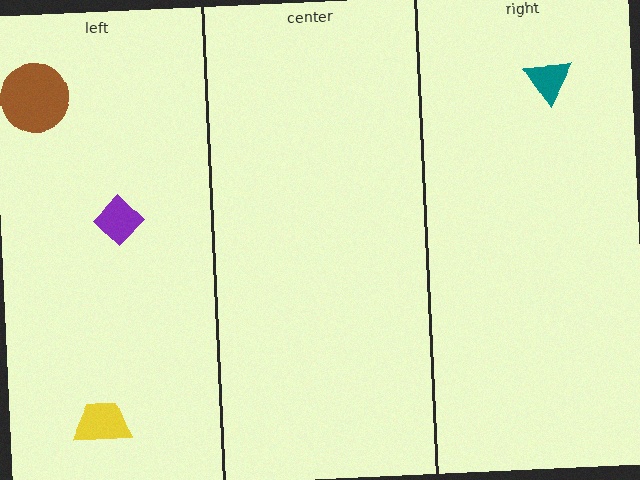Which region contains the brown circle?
The left region.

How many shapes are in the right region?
1.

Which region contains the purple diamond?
The left region.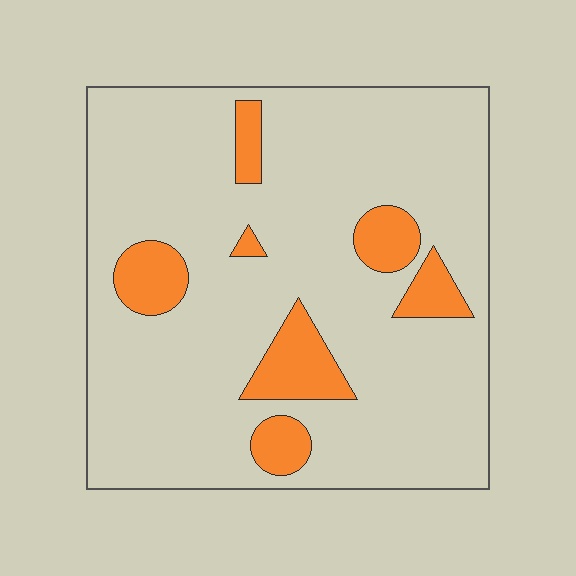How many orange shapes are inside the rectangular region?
7.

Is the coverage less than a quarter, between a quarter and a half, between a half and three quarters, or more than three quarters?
Less than a quarter.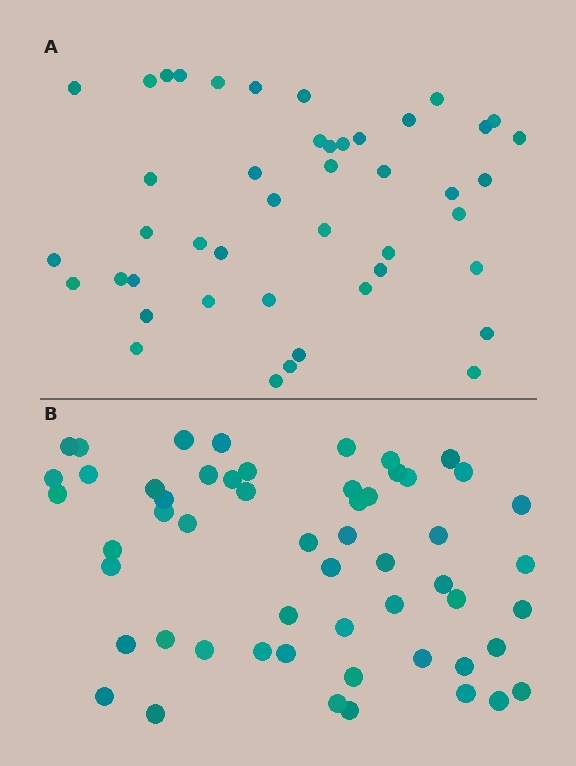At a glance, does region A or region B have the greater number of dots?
Region B (the bottom region) has more dots.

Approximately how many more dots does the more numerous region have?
Region B has roughly 10 or so more dots than region A.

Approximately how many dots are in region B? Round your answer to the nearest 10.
About 60 dots. (The exact count is 55, which rounds to 60.)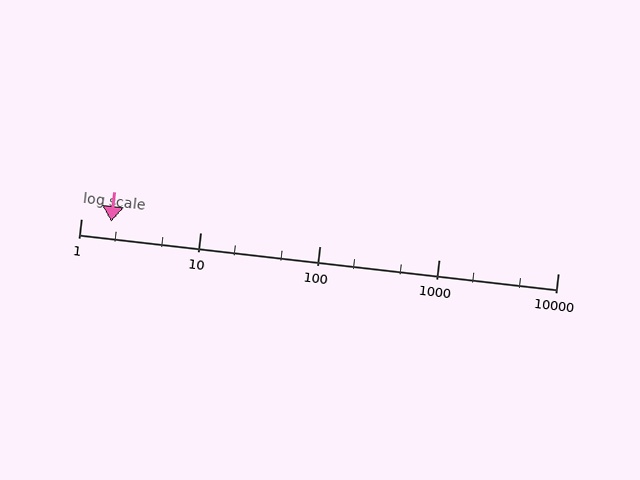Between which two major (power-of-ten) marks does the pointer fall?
The pointer is between 1 and 10.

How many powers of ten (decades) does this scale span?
The scale spans 4 decades, from 1 to 10000.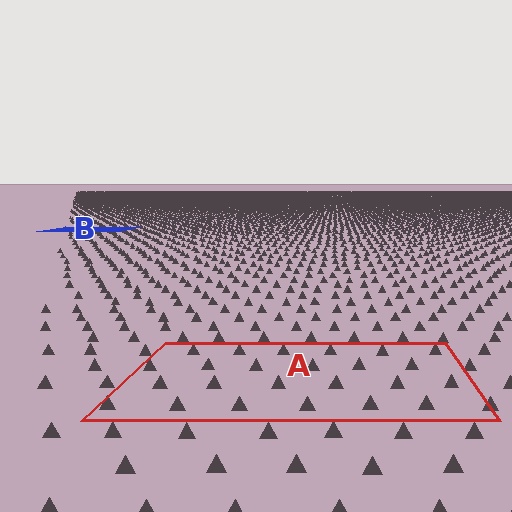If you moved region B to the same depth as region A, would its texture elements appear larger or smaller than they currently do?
They would appear larger. At a closer depth, the same texture elements are projected at a bigger on-screen size.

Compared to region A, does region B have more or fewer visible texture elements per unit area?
Region B has more texture elements per unit area — they are packed more densely because it is farther away.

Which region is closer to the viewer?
Region A is closer. The texture elements there are larger and more spread out.